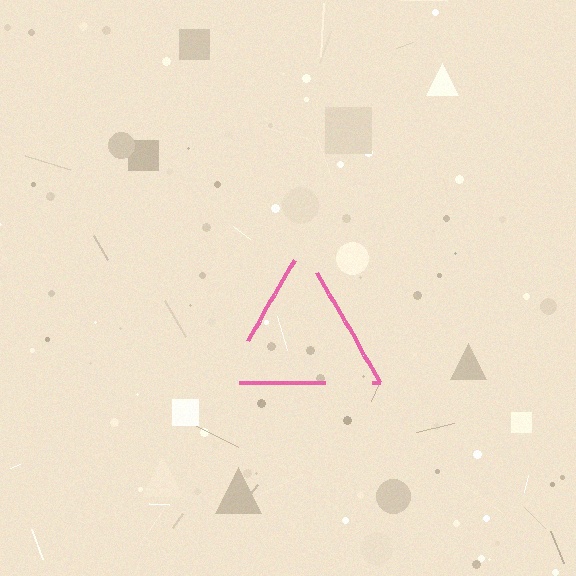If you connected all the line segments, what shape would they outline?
They would outline a triangle.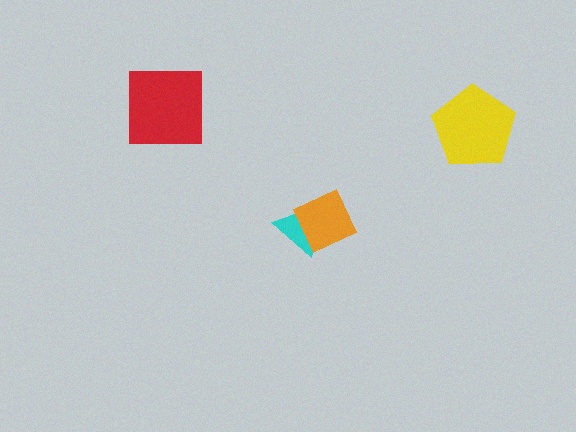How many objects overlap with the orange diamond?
1 object overlaps with the orange diamond.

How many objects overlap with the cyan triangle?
1 object overlaps with the cyan triangle.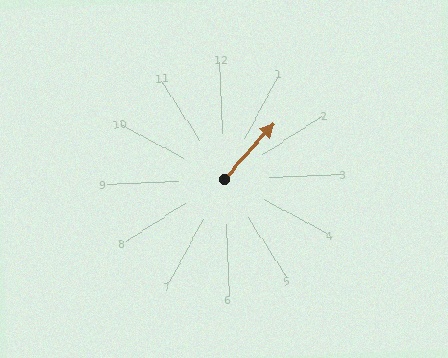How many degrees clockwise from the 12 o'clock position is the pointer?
Approximately 44 degrees.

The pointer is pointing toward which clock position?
Roughly 1 o'clock.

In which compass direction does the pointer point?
Northeast.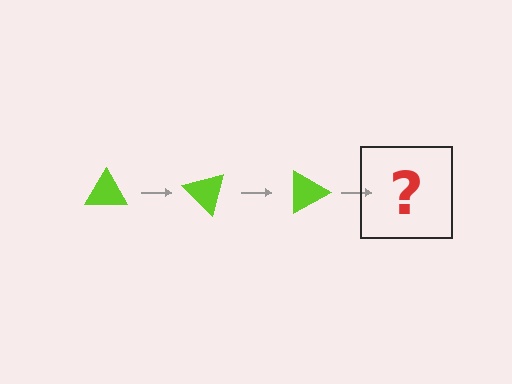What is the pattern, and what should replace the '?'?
The pattern is that the triangle rotates 45 degrees each step. The '?' should be a lime triangle rotated 135 degrees.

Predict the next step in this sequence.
The next step is a lime triangle rotated 135 degrees.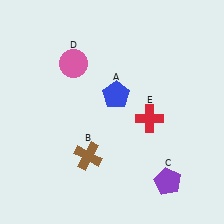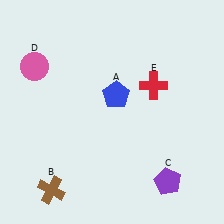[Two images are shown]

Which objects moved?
The objects that moved are: the brown cross (B), the pink circle (D), the red cross (E).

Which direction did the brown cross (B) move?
The brown cross (B) moved left.